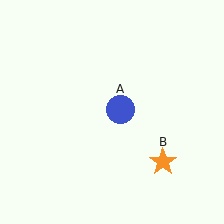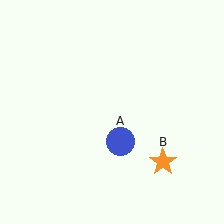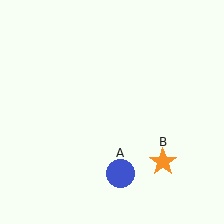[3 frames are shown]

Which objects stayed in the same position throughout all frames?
Orange star (object B) remained stationary.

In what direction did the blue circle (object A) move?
The blue circle (object A) moved down.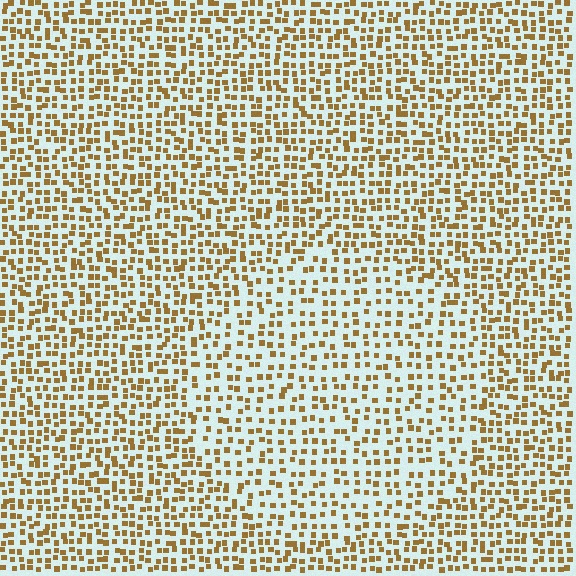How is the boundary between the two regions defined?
The boundary is defined by a change in element density (approximately 1.5x ratio). All elements are the same color, size, and shape.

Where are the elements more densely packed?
The elements are more densely packed outside the circle boundary.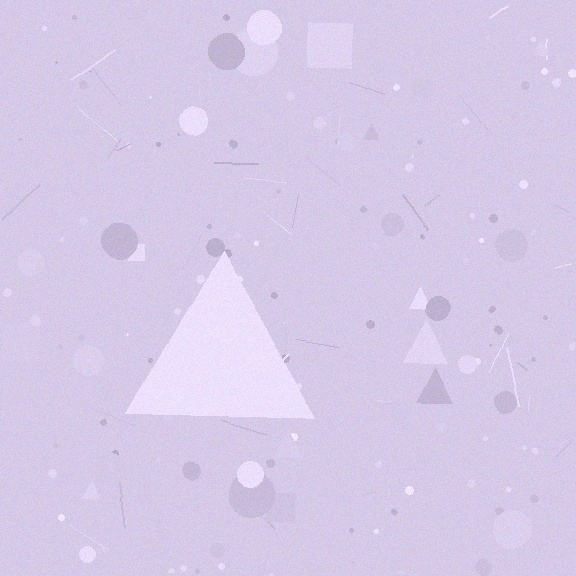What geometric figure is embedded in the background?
A triangle is embedded in the background.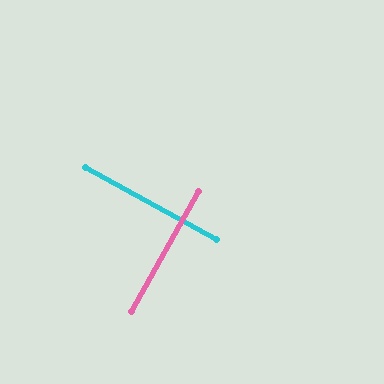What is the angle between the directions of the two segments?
Approximately 90 degrees.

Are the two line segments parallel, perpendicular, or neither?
Perpendicular — they meet at approximately 90°.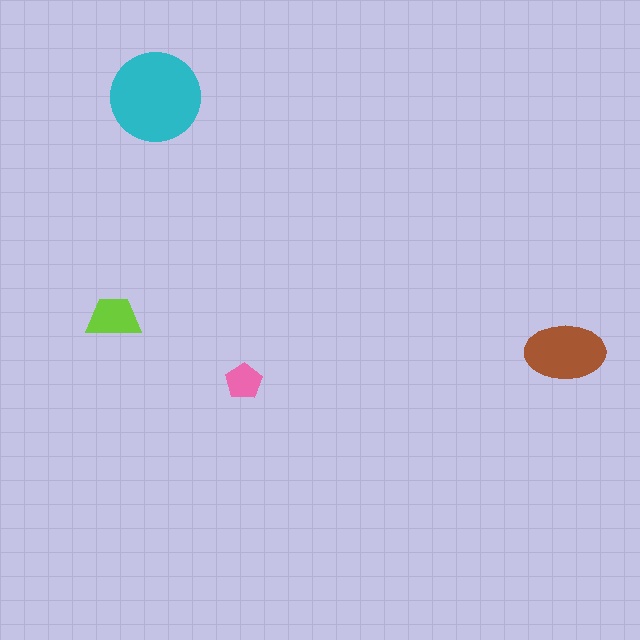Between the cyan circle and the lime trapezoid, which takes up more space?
The cyan circle.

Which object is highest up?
The cyan circle is topmost.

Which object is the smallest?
The pink pentagon.